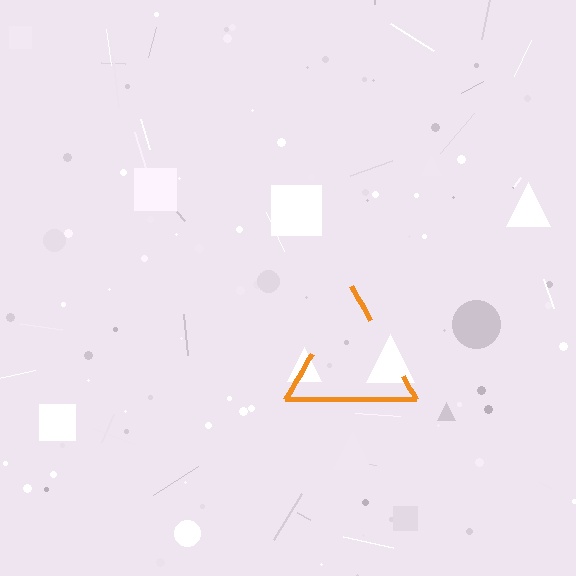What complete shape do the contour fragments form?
The contour fragments form a triangle.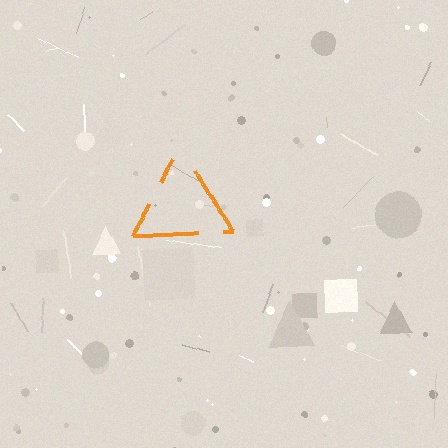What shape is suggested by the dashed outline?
The dashed outline suggests a triangle.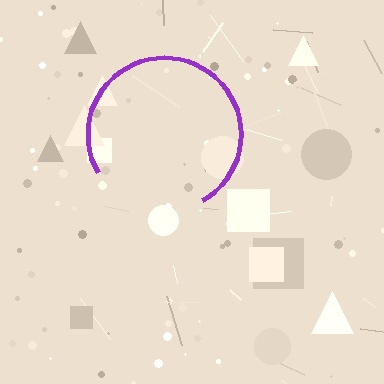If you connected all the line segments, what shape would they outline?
They would outline a circle.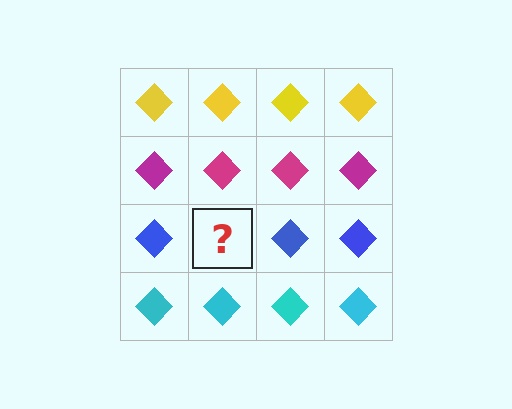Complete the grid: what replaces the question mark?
The question mark should be replaced with a blue diamond.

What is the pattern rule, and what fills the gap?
The rule is that each row has a consistent color. The gap should be filled with a blue diamond.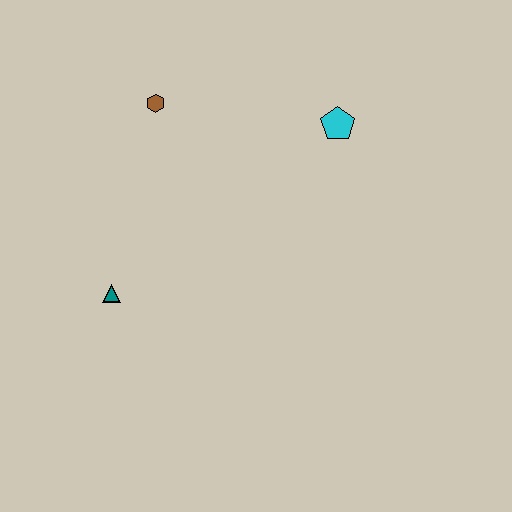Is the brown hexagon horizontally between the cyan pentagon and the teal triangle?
Yes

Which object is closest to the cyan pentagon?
The brown hexagon is closest to the cyan pentagon.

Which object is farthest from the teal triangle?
The cyan pentagon is farthest from the teal triangle.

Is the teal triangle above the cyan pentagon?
No